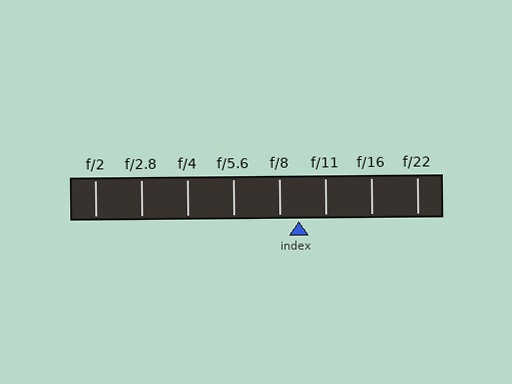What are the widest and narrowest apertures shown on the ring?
The widest aperture shown is f/2 and the narrowest is f/22.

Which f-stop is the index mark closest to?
The index mark is closest to f/8.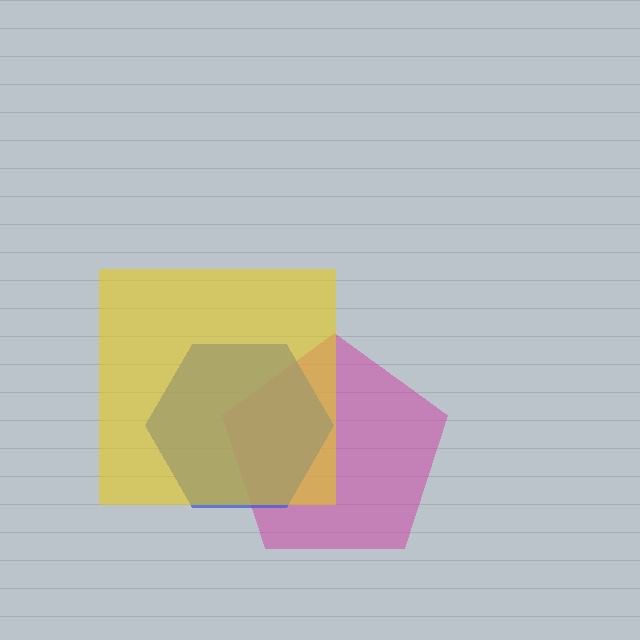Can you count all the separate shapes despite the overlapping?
Yes, there are 3 separate shapes.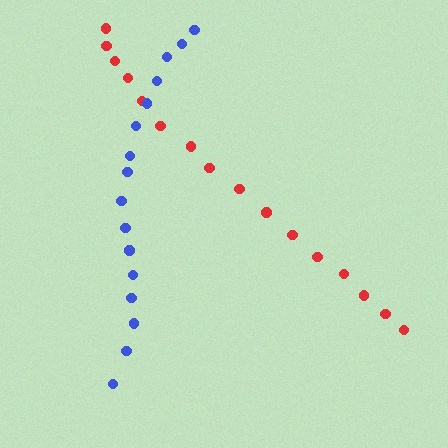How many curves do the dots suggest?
There are 2 distinct paths.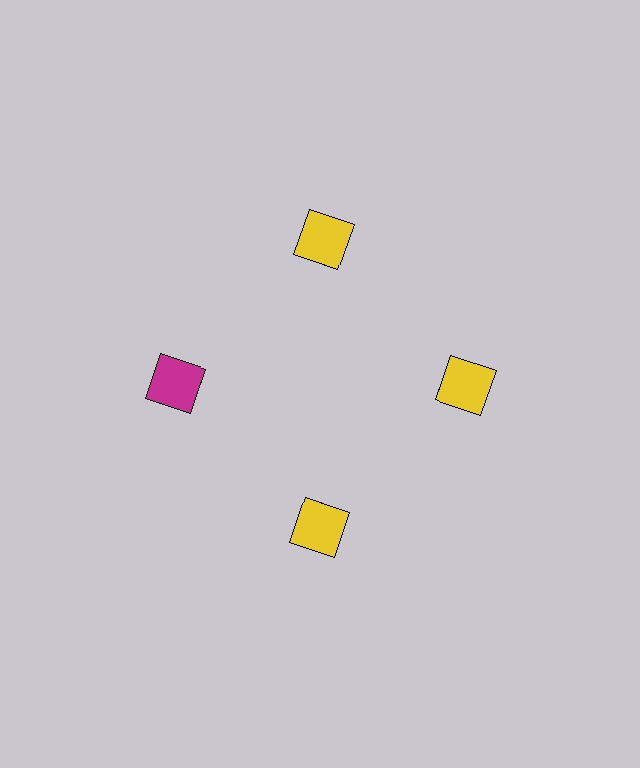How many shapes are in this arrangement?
There are 4 shapes arranged in a ring pattern.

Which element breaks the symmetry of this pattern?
The magenta square at roughly the 9 o'clock position breaks the symmetry. All other shapes are yellow squares.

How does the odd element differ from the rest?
It has a different color: magenta instead of yellow.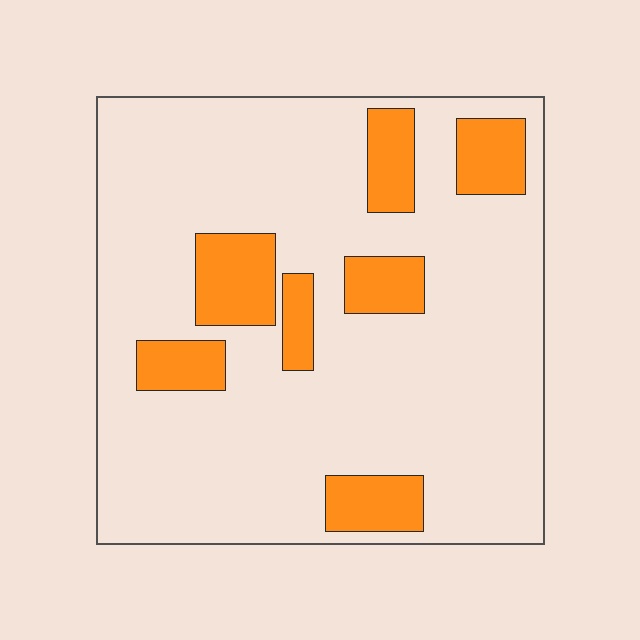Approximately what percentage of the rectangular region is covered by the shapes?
Approximately 20%.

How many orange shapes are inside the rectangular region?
7.